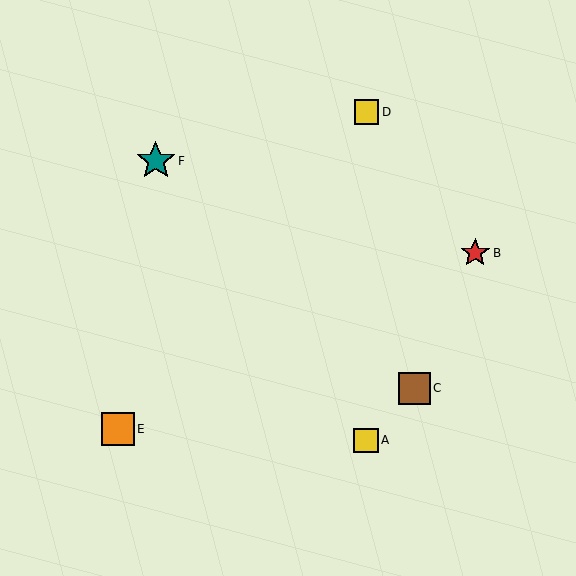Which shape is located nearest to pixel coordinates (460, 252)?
The red star (labeled B) at (475, 253) is nearest to that location.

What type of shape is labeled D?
Shape D is a yellow square.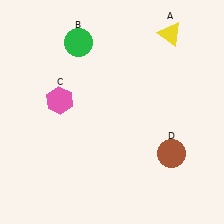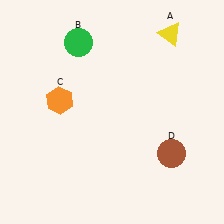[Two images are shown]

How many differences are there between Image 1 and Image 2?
There is 1 difference between the two images.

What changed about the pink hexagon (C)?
In Image 1, C is pink. In Image 2, it changed to orange.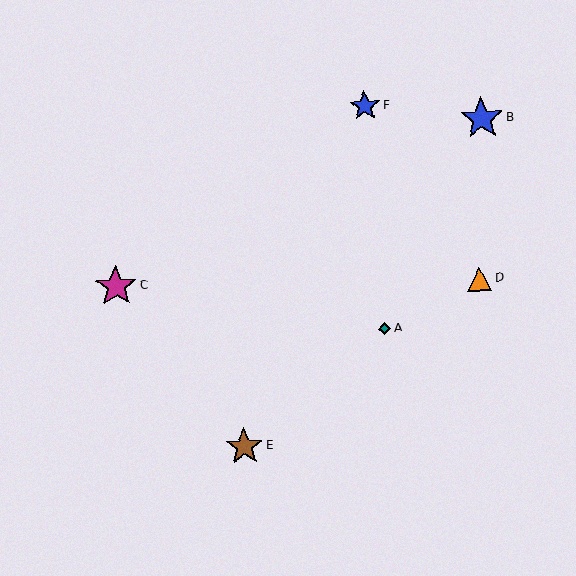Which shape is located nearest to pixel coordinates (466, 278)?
The orange triangle (labeled D) at (479, 279) is nearest to that location.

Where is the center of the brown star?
The center of the brown star is at (245, 447).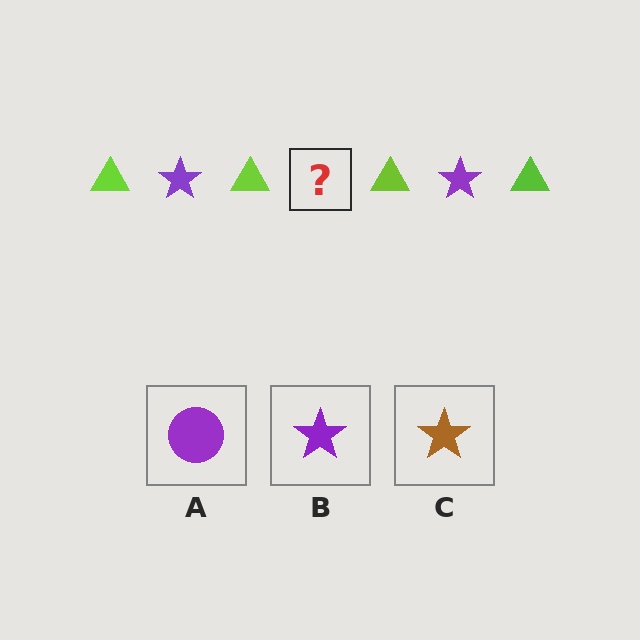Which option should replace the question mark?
Option B.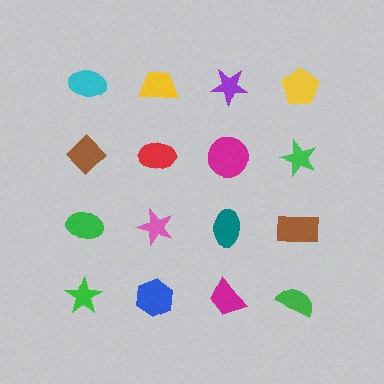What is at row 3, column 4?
A brown rectangle.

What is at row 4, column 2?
A blue hexagon.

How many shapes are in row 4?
4 shapes.